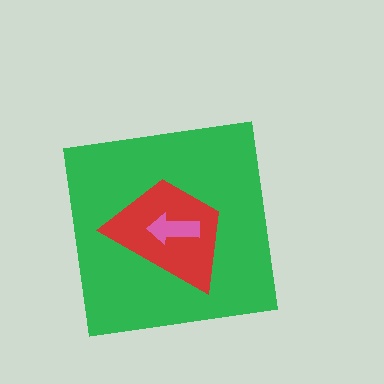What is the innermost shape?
The pink arrow.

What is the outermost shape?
The green square.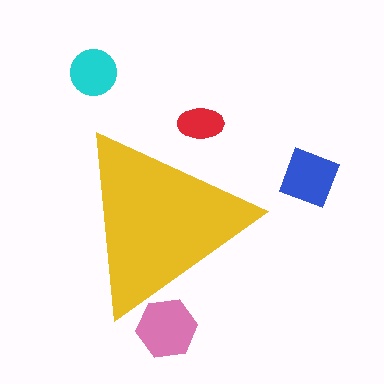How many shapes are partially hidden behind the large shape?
2 shapes are partially hidden.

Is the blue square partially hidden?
No, the blue square is fully visible.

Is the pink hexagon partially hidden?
Yes, the pink hexagon is partially hidden behind the yellow triangle.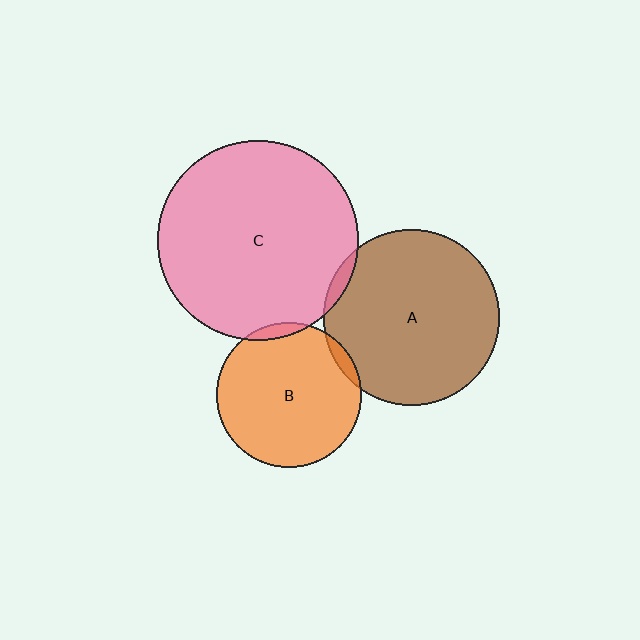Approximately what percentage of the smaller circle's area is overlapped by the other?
Approximately 5%.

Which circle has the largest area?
Circle C (pink).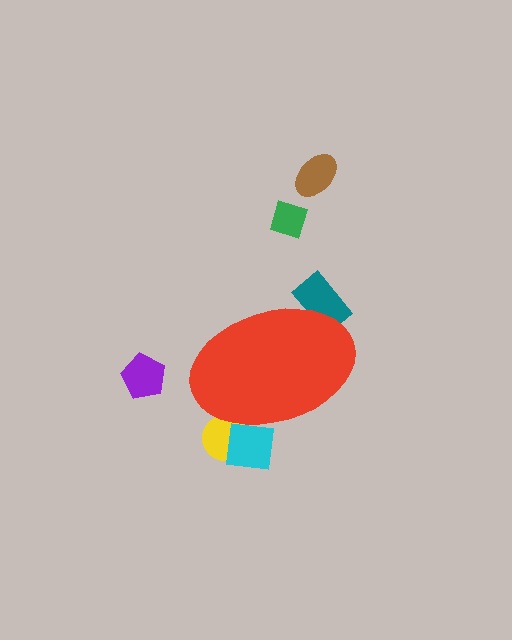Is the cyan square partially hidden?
Yes, the cyan square is partially hidden behind the red ellipse.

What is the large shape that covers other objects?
A red ellipse.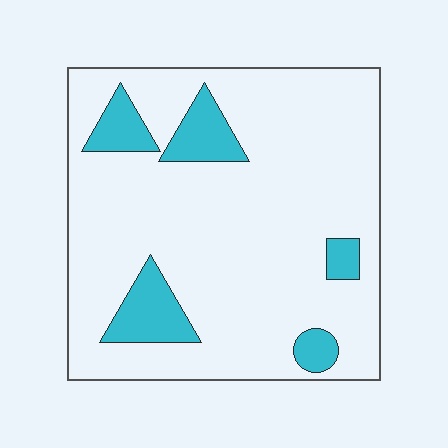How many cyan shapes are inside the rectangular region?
5.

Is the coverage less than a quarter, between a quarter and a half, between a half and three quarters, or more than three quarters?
Less than a quarter.